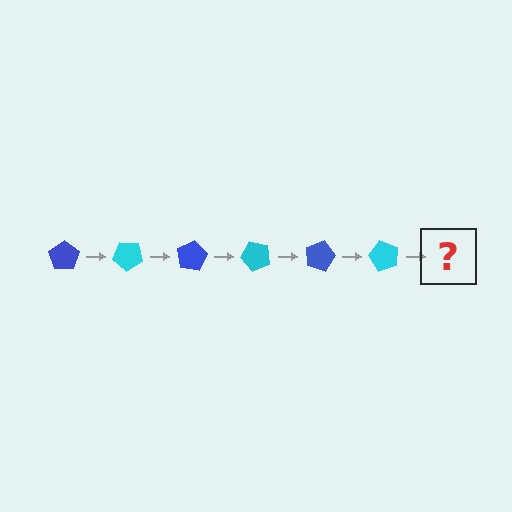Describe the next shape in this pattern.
It should be a blue pentagon, rotated 240 degrees from the start.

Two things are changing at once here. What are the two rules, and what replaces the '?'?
The two rules are that it rotates 40 degrees each step and the color cycles through blue and cyan. The '?' should be a blue pentagon, rotated 240 degrees from the start.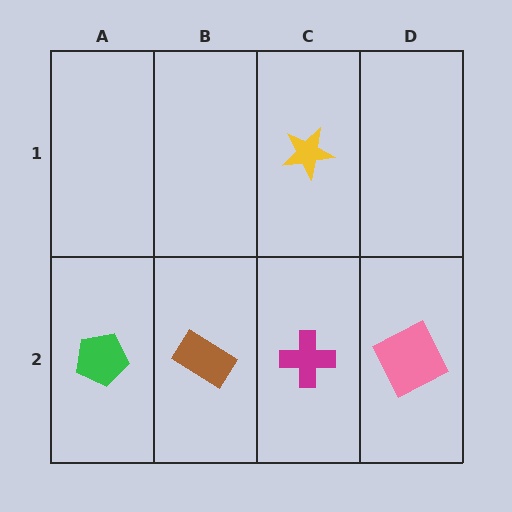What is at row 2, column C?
A magenta cross.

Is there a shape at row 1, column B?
No, that cell is empty.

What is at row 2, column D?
A pink square.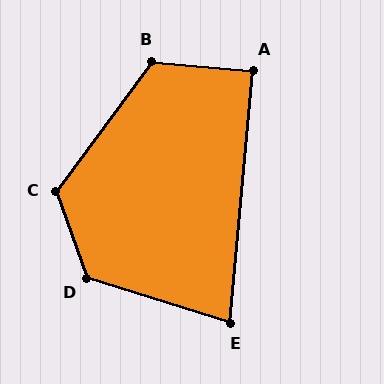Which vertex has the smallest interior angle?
E, at approximately 78 degrees.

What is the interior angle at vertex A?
Approximately 90 degrees (approximately right).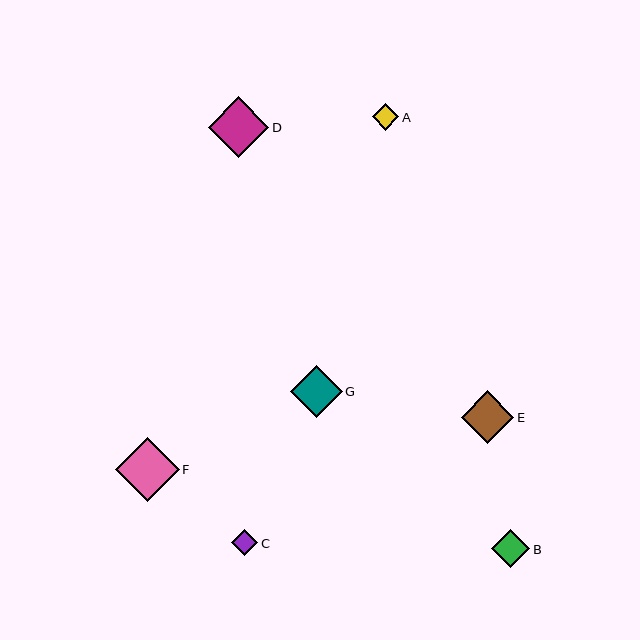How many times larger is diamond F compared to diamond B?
Diamond F is approximately 1.7 times the size of diamond B.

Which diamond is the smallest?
Diamond C is the smallest with a size of approximately 26 pixels.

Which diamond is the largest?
Diamond F is the largest with a size of approximately 64 pixels.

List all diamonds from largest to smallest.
From largest to smallest: F, D, E, G, B, A, C.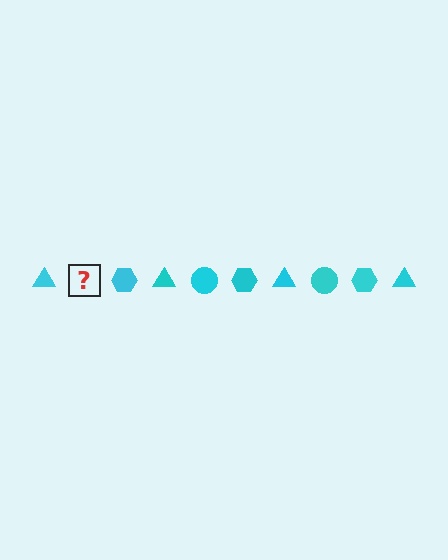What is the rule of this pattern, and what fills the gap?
The rule is that the pattern cycles through triangle, circle, hexagon shapes in cyan. The gap should be filled with a cyan circle.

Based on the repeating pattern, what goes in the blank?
The blank should be a cyan circle.